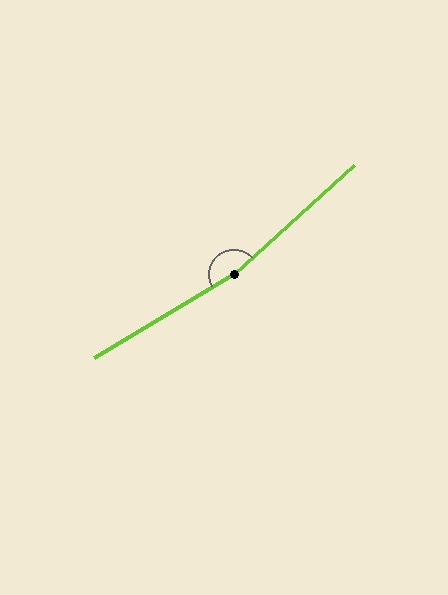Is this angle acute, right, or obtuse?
It is obtuse.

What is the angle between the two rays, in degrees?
Approximately 169 degrees.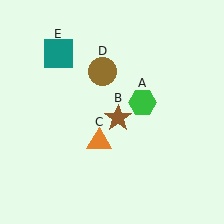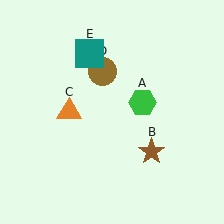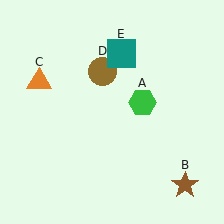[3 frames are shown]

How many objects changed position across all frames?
3 objects changed position: brown star (object B), orange triangle (object C), teal square (object E).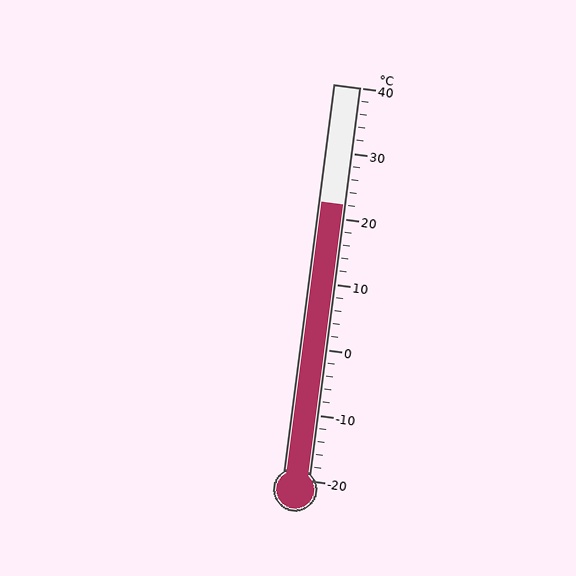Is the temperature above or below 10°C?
The temperature is above 10°C.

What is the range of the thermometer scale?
The thermometer scale ranges from -20°C to 40°C.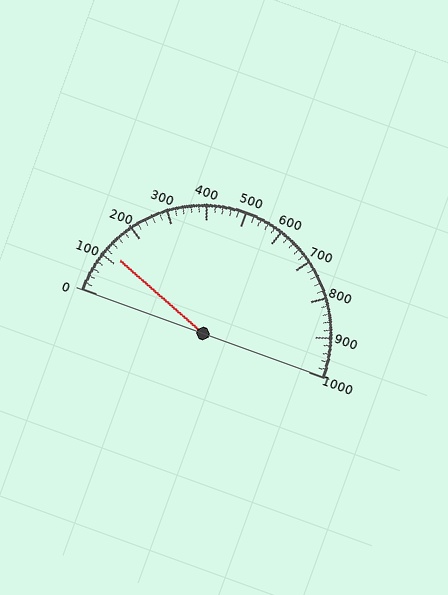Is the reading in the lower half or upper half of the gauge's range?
The reading is in the lower half of the range (0 to 1000).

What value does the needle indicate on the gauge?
The needle indicates approximately 120.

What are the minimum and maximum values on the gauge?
The gauge ranges from 0 to 1000.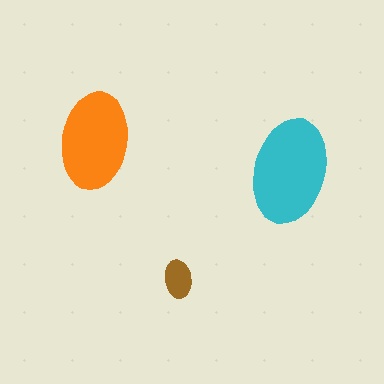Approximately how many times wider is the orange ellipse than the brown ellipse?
About 2.5 times wider.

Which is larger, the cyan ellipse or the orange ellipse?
The cyan one.